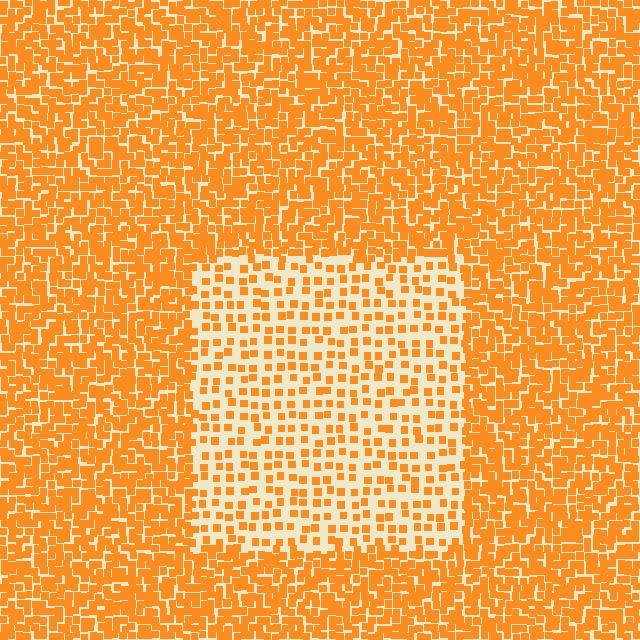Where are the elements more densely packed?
The elements are more densely packed outside the rectangle boundary.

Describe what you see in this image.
The image contains small orange elements arranged at two different densities. A rectangle-shaped region is visible where the elements are less densely packed than the surrounding area.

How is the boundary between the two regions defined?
The boundary is defined by a change in element density (approximately 2.4x ratio). All elements are the same color, size, and shape.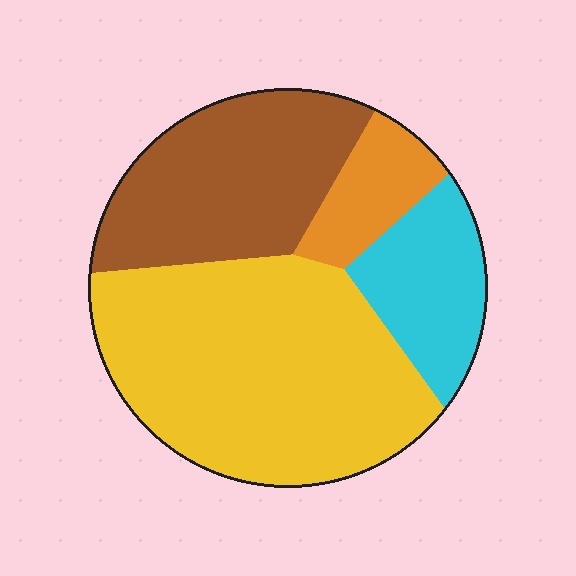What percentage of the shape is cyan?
Cyan takes up about one sixth (1/6) of the shape.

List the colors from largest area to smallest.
From largest to smallest: yellow, brown, cyan, orange.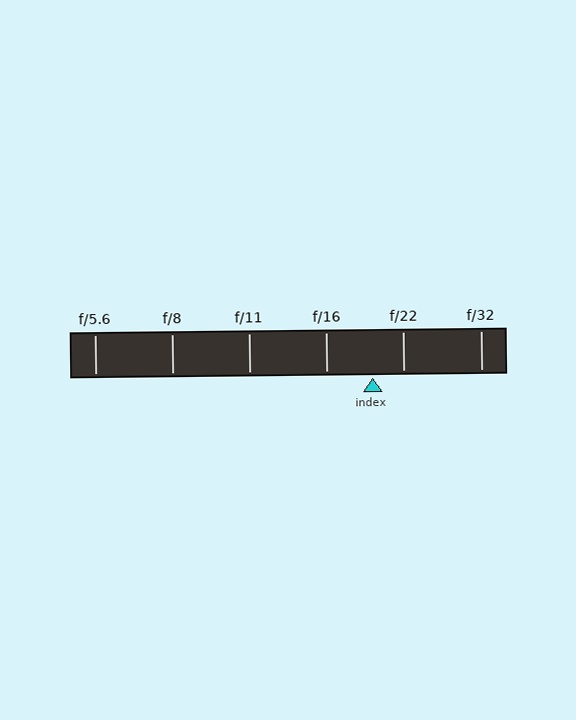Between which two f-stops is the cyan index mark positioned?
The index mark is between f/16 and f/22.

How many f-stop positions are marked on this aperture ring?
There are 6 f-stop positions marked.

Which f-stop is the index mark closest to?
The index mark is closest to f/22.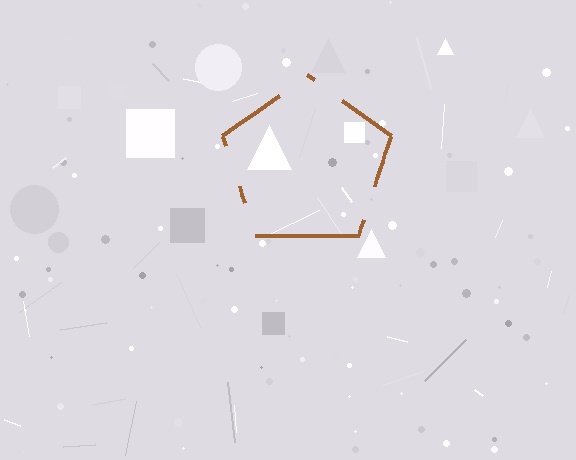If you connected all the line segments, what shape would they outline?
They would outline a pentagon.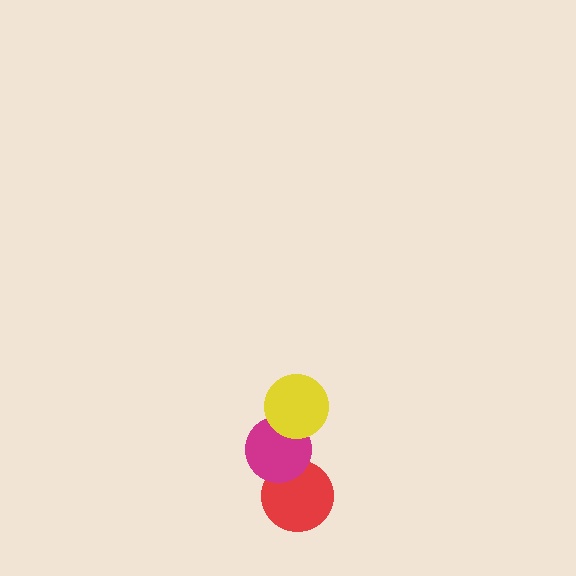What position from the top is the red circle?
The red circle is 3rd from the top.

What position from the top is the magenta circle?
The magenta circle is 2nd from the top.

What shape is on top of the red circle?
The magenta circle is on top of the red circle.